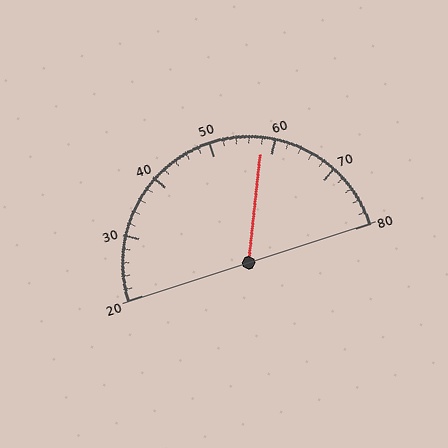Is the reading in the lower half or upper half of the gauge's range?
The reading is in the upper half of the range (20 to 80).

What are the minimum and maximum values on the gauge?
The gauge ranges from 20 to 80.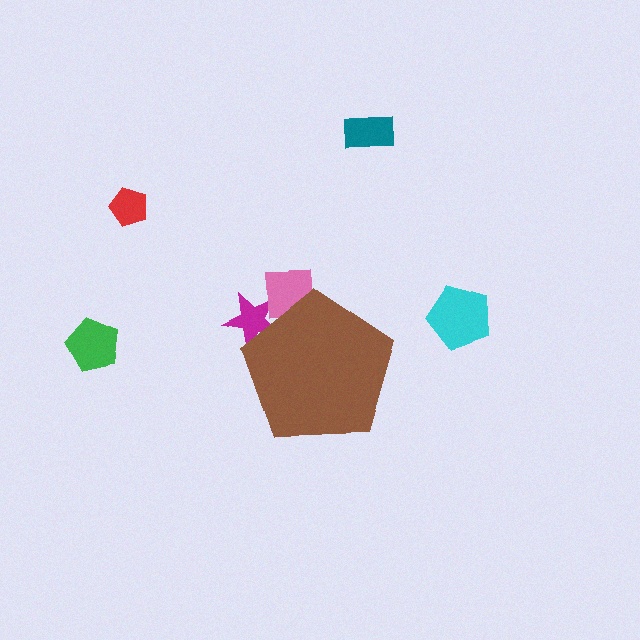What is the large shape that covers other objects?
A brown pentagon.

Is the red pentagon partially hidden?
No, the red pentagon is fully visible.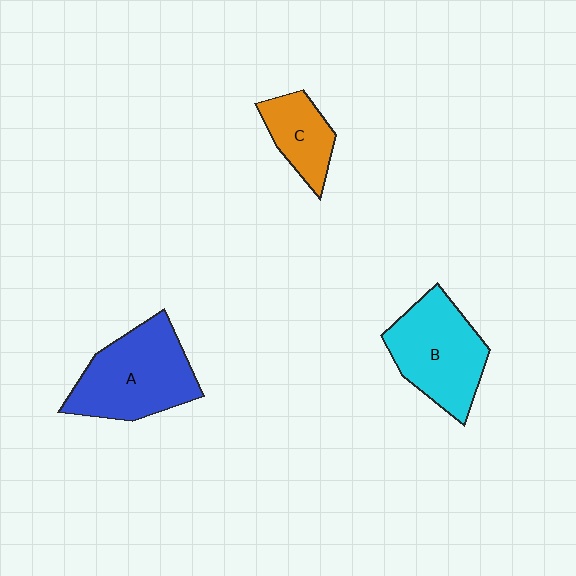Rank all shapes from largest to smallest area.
From largest to smallest: A (blue), B (cyan), C (orange).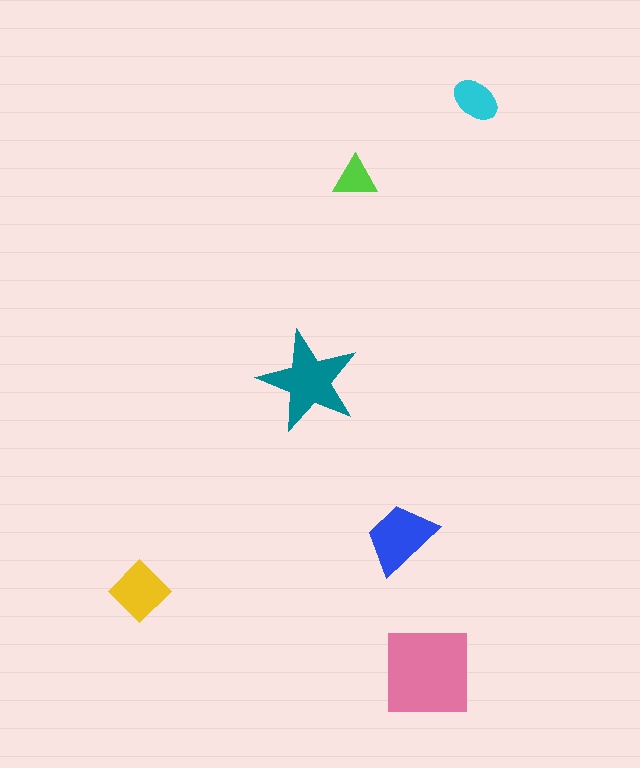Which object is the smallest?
The lime triangle.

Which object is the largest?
The pink square.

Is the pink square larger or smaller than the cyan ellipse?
Larger.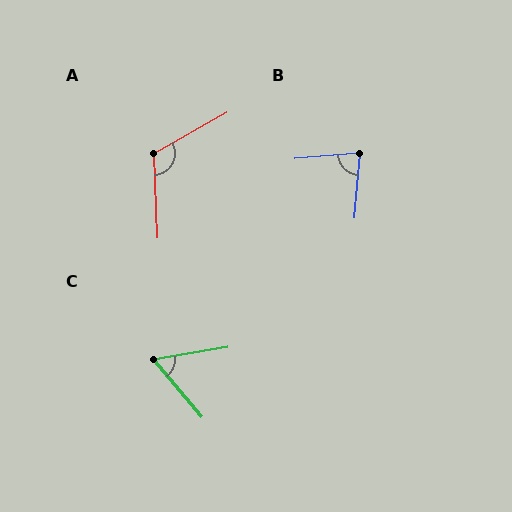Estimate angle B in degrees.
Approximately 80 degrees.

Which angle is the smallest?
C, at approximately 60 degrees.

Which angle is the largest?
A, at approximately 117 degrees.